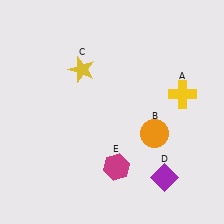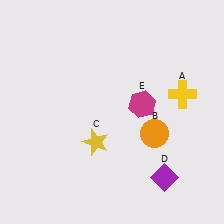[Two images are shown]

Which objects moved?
The objects that moved are: the yellow star (C), the magenta hexagon (E).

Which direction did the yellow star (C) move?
The yellow star (C) moved down.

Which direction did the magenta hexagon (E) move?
The magenta hexagon (E) moved up.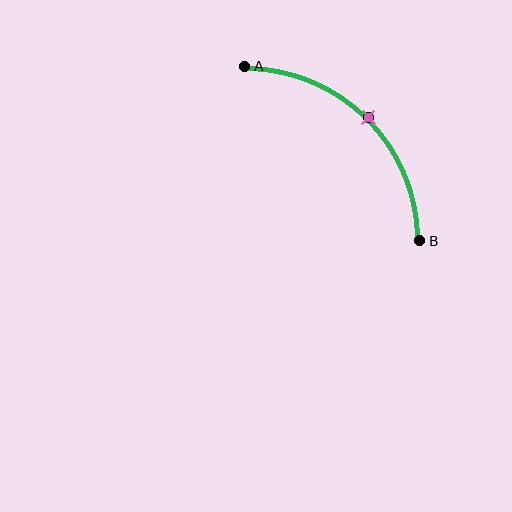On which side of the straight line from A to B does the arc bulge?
The arc bulges above and to the right of the straight line connecting A and B.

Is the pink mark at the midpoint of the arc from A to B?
Yes. The pink mark lies on the arc at equal arc-length from both A and B — it is the arc midpoint.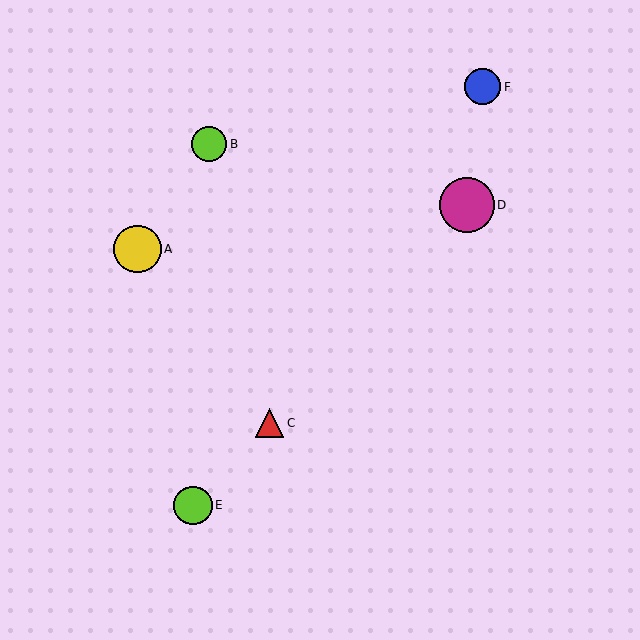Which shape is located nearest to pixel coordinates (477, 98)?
The blue circle (labeled F) at (483, 87) is nearest to that location.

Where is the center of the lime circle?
The center of the lime circle is at (193, 505).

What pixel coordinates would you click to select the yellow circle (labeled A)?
Click at (137, 249) to select the yellow circle A.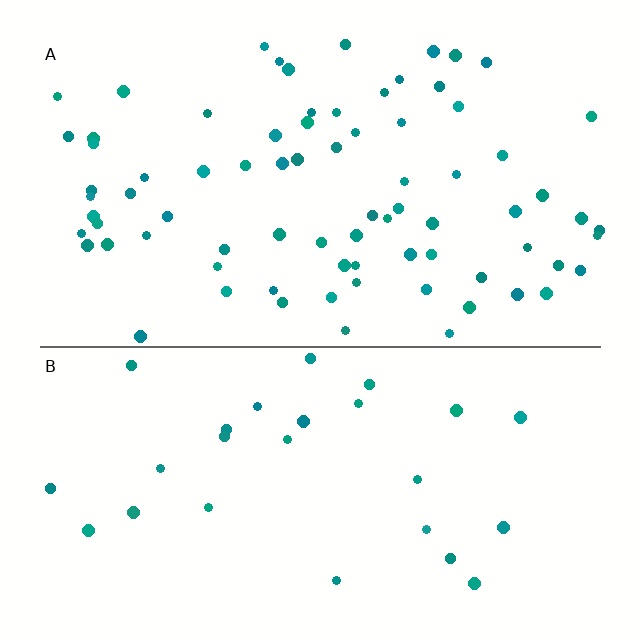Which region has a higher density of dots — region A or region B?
A (the top).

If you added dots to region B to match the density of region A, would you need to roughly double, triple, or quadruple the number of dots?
Approximately triple.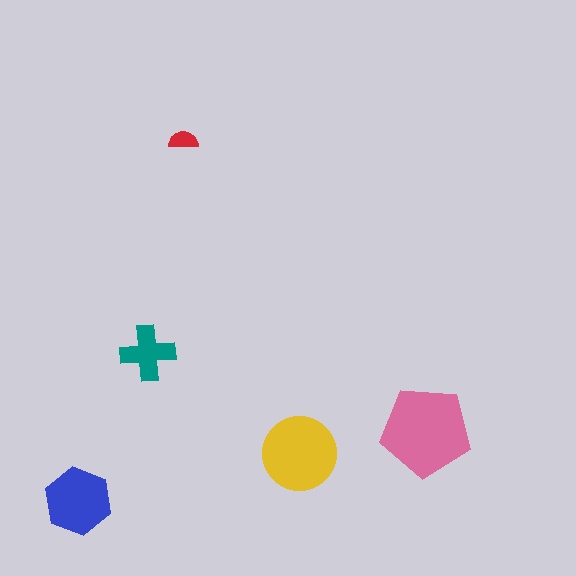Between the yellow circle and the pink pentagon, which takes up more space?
The pink pentagon.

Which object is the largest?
The pink pentagon.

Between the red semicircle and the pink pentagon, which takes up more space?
The pink pentagon.